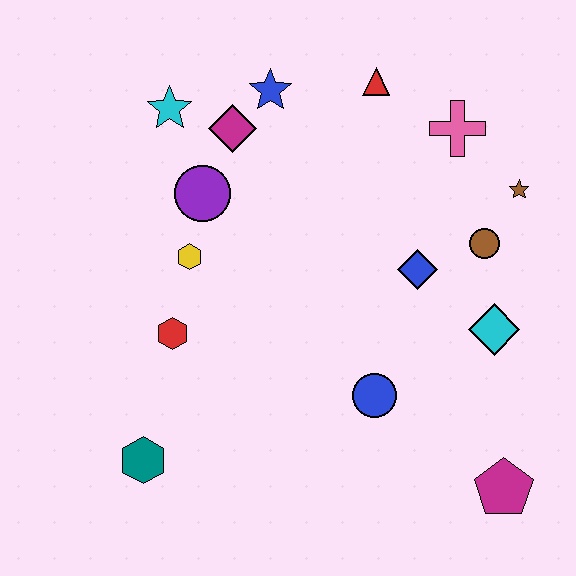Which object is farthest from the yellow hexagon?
The magenta pentagon is farthest from the yellow hexagon.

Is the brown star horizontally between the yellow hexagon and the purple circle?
No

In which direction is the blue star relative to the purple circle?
The blue star is above the purple circle.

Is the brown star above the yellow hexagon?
Yes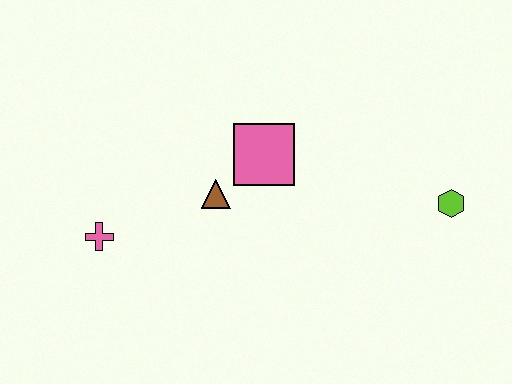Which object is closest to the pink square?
The brown triangle is closest to the pink square.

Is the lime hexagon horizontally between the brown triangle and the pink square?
No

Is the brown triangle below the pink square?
Yes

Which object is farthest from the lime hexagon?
The pink cross is farthest from the lime hexagon.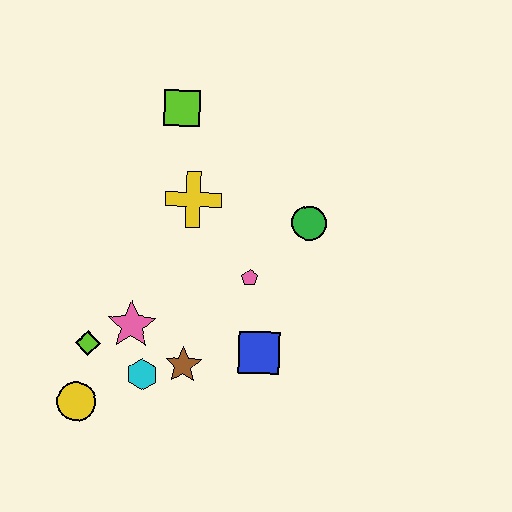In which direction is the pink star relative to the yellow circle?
The pink star is above the yellow circle.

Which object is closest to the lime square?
The yellow cross is closest to the lime square.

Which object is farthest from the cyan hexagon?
The lime square is farthest from the cyan hexagon.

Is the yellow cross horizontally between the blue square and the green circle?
No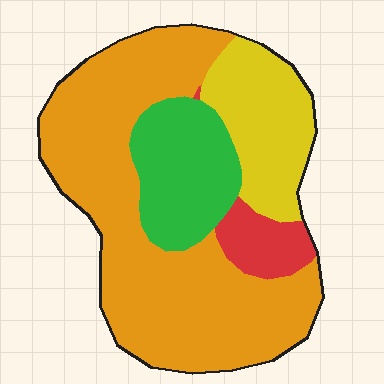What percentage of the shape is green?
Green takes up between a sixth and a third of the shape.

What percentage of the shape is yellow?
Yellow covers about 20% of the shape.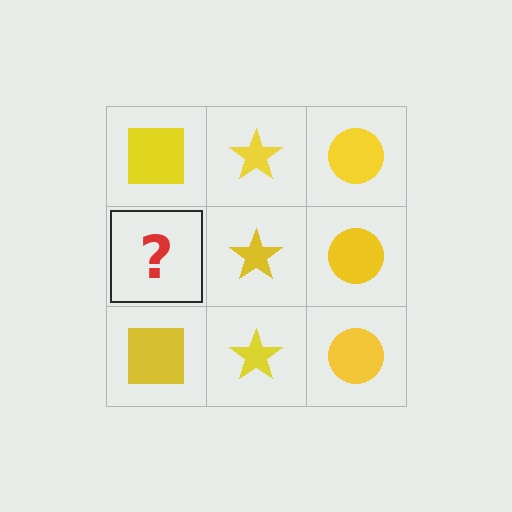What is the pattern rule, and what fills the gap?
The rule is that each column has a consistent shape. The gap should be filled with a yellow square.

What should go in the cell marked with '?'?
The missing cell should contain a yellow square.